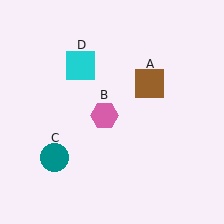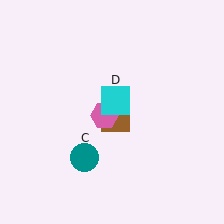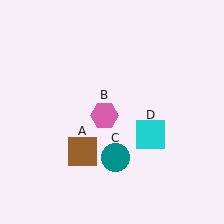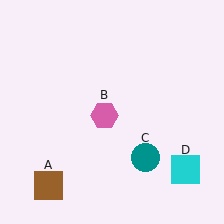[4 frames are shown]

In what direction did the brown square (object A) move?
The brown square (object A) moved down and to the left.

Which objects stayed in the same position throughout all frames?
Pink hexagon (object B) remained stationary.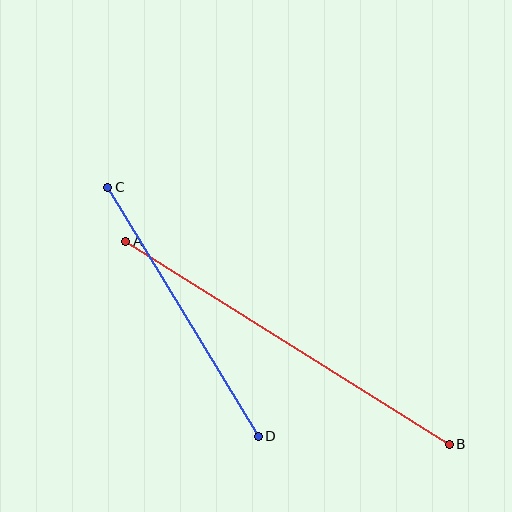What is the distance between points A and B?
The distance is approximately 382 pixels.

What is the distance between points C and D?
The distance is approximately 291 pixels.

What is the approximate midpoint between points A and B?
The midpoint is at approximately (288, 343) pixels.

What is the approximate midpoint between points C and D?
The midpoint is at approximately (183, 312) pixels.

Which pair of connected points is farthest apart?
Points A and B are farthest apart.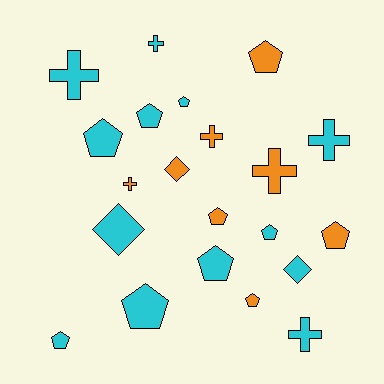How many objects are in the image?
There are 21 objects.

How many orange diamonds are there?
There is 1 orange diamond.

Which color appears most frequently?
Cyan, with 13 objects.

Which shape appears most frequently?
Pentagon, with 11 objects.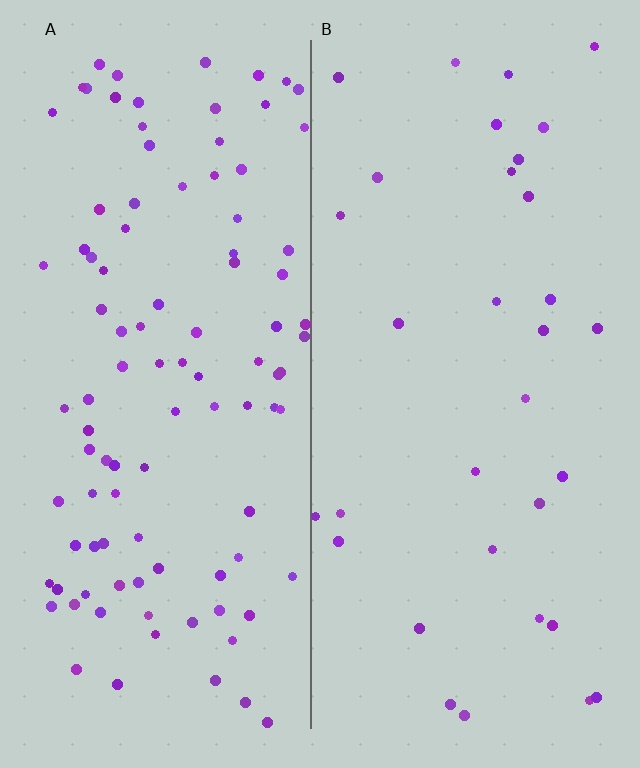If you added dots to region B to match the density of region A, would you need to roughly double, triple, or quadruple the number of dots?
Approximately triple.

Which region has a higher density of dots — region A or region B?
A (the left).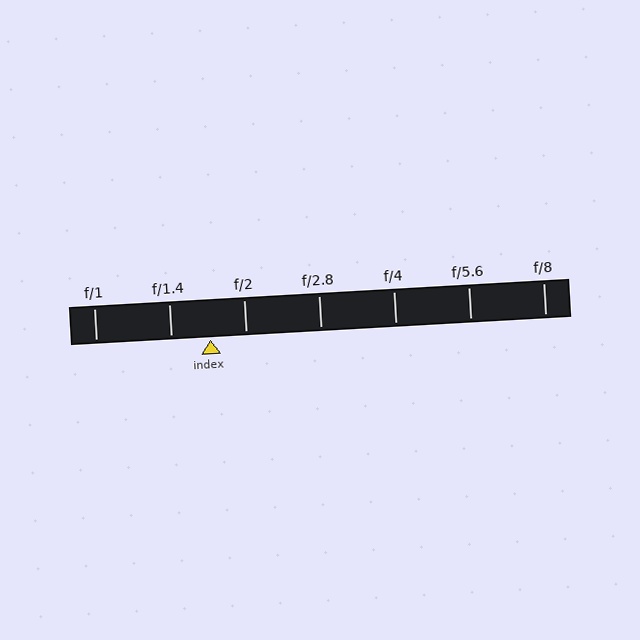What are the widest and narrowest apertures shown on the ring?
The widest aperture shown is f/1 and the narrowest is f/8.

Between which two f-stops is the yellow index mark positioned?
The index mark is between f/1.4 and f/2.